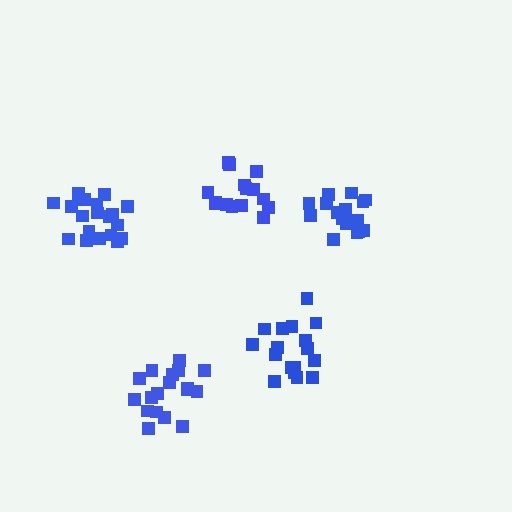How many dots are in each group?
Group 1: 15 dots, Group 2: 17 dots, Group 3: 20 dots, Group 4: 17 dots, Group 5: 18 dots (87 total).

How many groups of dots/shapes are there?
There are 5 groups.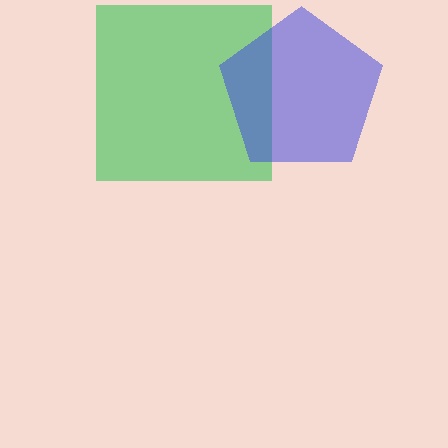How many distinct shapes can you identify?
There are 2 distinct shapes: a green square, a blue pentagon.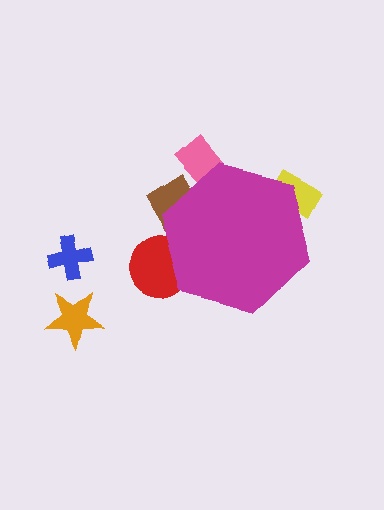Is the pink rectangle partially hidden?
Yes, the pink rectangle is partially hidden behind the magenta hexagon.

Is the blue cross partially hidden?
No, the blue cross is fully visible.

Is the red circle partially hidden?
Yes, the red circle is partially hidden behind the magenta hexagon.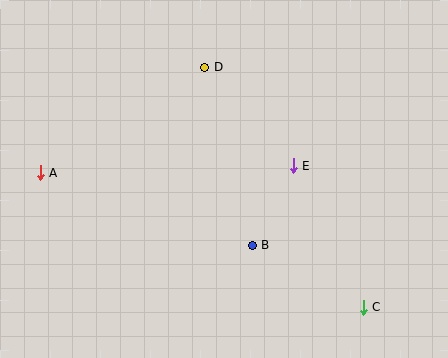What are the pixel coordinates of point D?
Point D is at (205, 67).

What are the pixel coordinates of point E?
Point E is at (293, 166).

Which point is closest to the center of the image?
Point E at (293, 166) is closest to the center.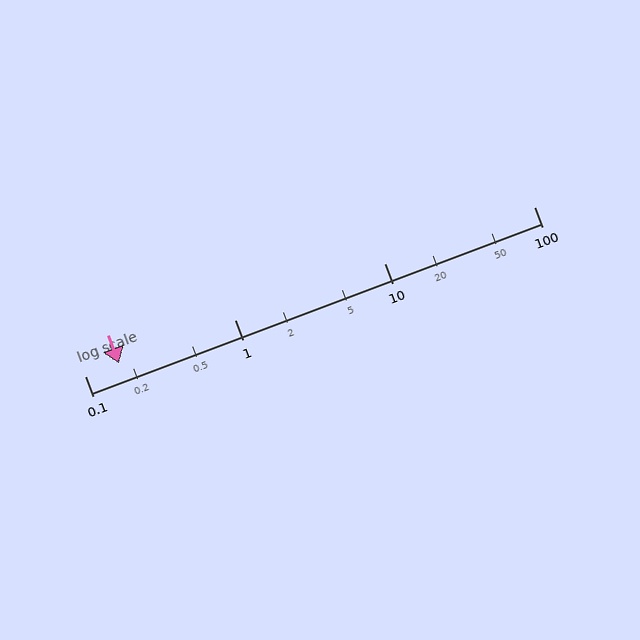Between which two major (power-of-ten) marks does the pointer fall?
The pointer is between 0.1 and 1.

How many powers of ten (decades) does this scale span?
The scale spans 3 decades, from 0.1 to 100.